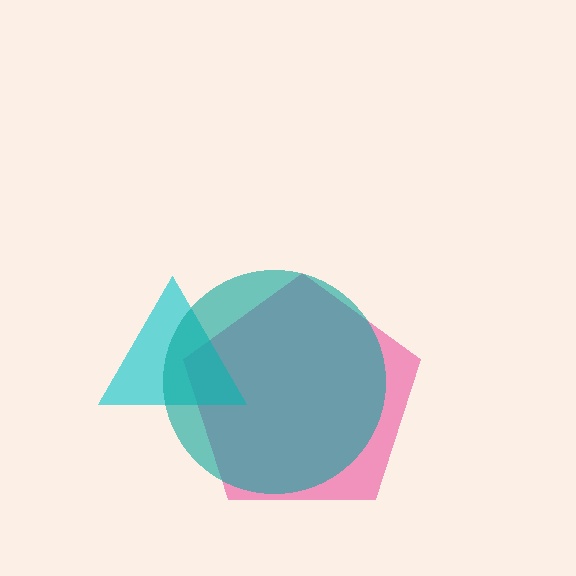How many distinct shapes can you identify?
There are 3 distinct shapes: a pink pentagon, a cyan triangle, a teal circle.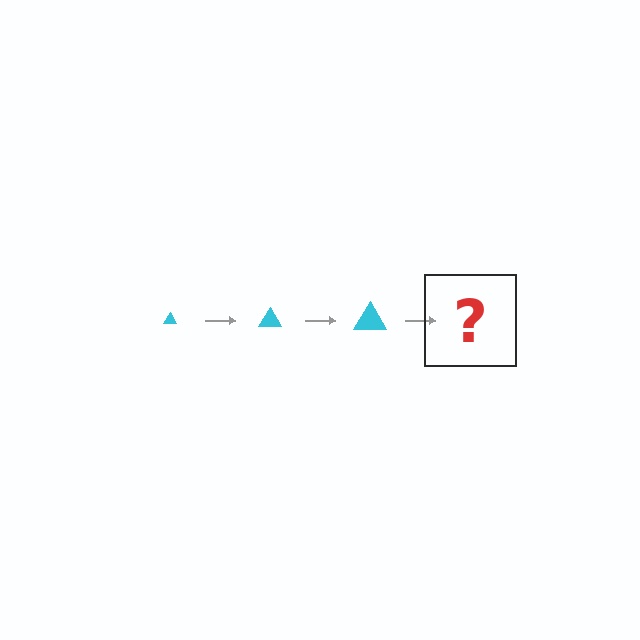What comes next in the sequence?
The next element should be a cyan triangle, larger than the previous one.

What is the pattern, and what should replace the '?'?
The pattern is that the triangle gets progressively larger each step. The '?' should be a cyan triangle, larger than the previous one.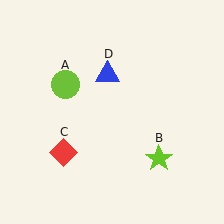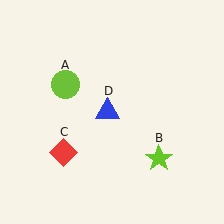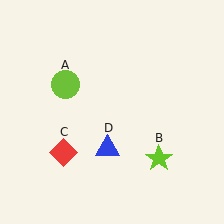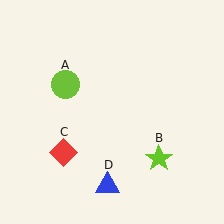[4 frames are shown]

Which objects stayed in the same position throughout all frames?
Lime circle (object A) and lime star (object B) and red diamond (object C) remained stationary.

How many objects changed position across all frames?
1 object changed position: blue triangle (object D).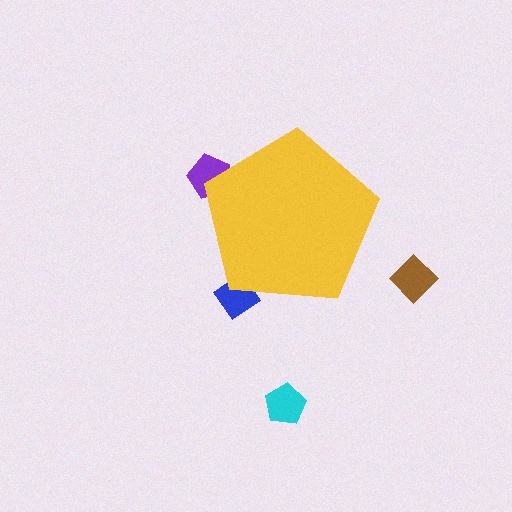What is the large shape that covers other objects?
A yellow pentagon.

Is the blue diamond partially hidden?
Yes, the blue diamond is partially hidden behind the yellow pentagon.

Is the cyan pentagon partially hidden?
No, the cyan pentagon is fully visible.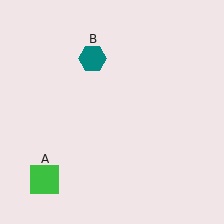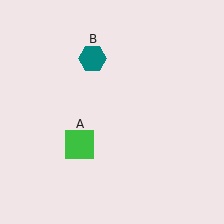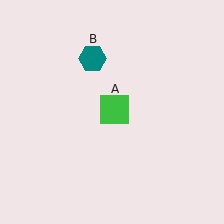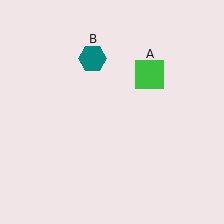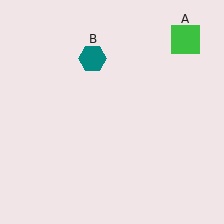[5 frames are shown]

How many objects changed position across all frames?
1 object changed position: green square (object A).